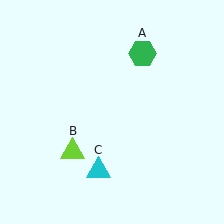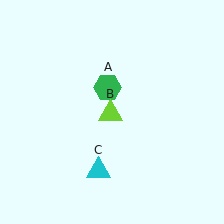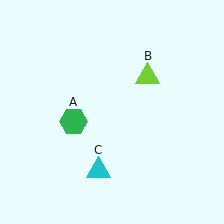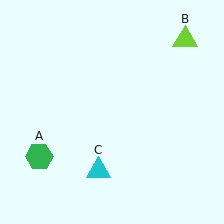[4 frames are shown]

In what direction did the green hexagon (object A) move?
The green hexagon (object A) moved down and to the left.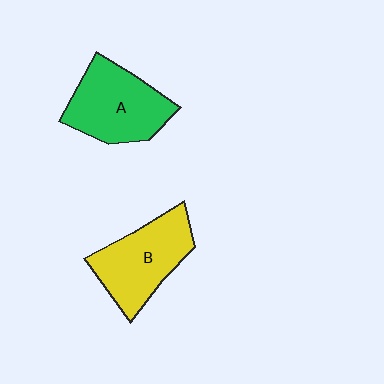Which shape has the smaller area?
Shape B (yellow).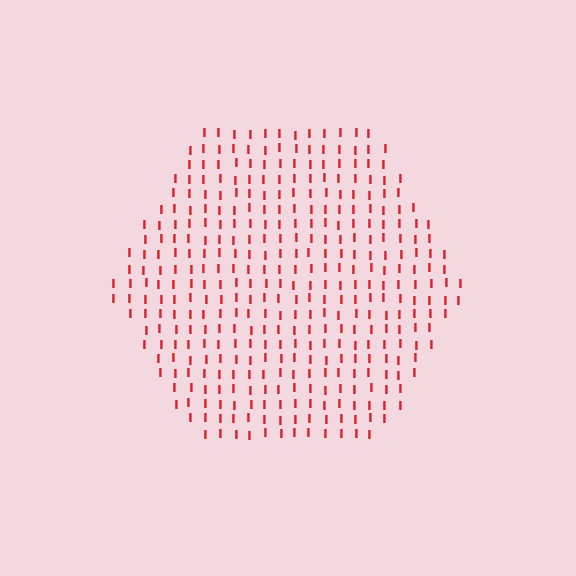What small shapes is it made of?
It is made of small letter I's.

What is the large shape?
The large shape is a hexagon.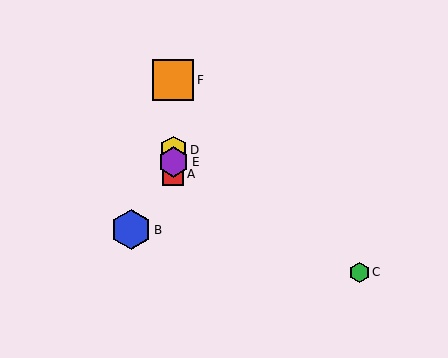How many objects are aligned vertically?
4 objects (A, D, E, F) are aligned vertically.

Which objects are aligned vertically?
Objects A, D, E, F are aligned vertically.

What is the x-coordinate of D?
Object D is at x≈173.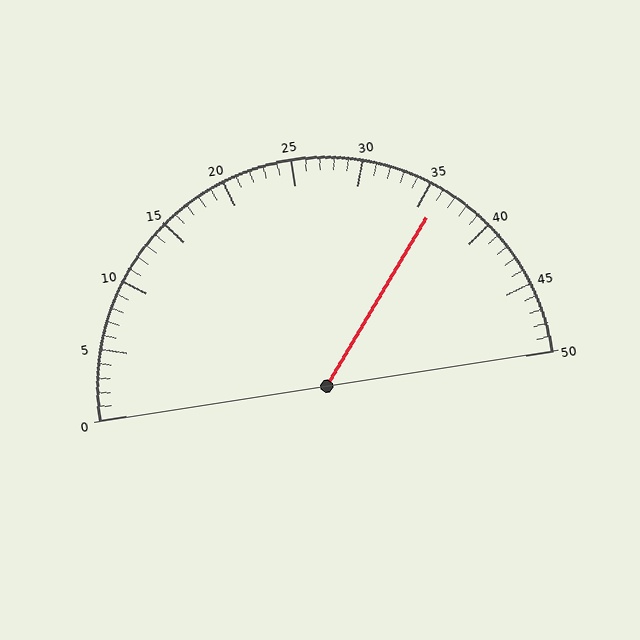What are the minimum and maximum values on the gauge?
The gauge ranges from 0 to 50.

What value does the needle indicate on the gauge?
The needle indicates approximately 36.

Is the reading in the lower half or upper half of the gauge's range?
The reading is in the upper half of the range (0 to 50).